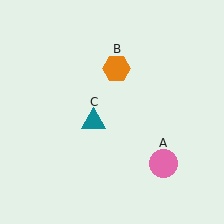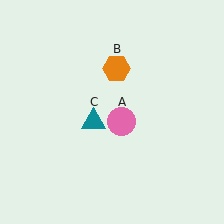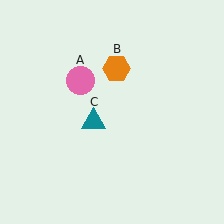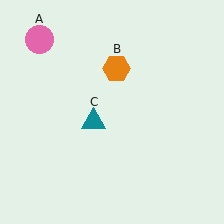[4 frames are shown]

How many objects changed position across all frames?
1 object changed position: pink circle (object A).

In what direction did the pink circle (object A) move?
The pink circle (object A) moved up and to the left.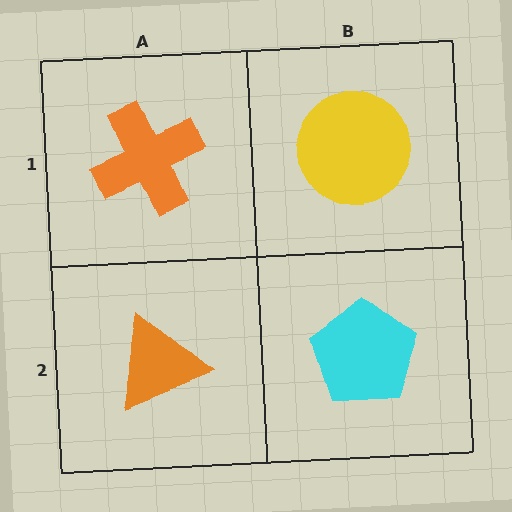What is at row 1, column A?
An orange cross.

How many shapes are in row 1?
2 shapes.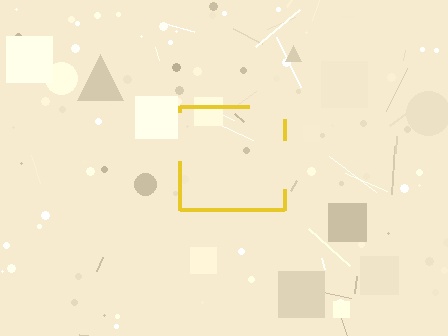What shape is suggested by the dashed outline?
The dashed outline suggests a square.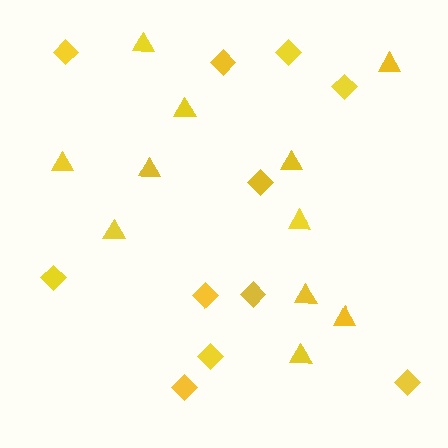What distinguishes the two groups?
There are 2 groups: one group of diamonds (11) and one group of triangles (11).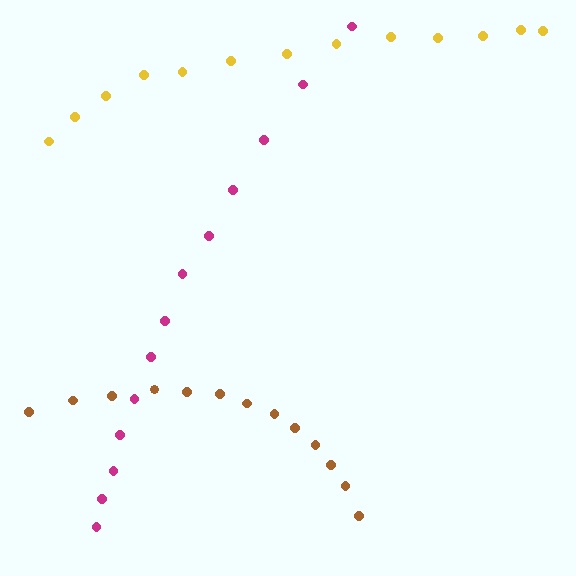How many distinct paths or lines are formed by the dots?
There are 3 distinct paths.